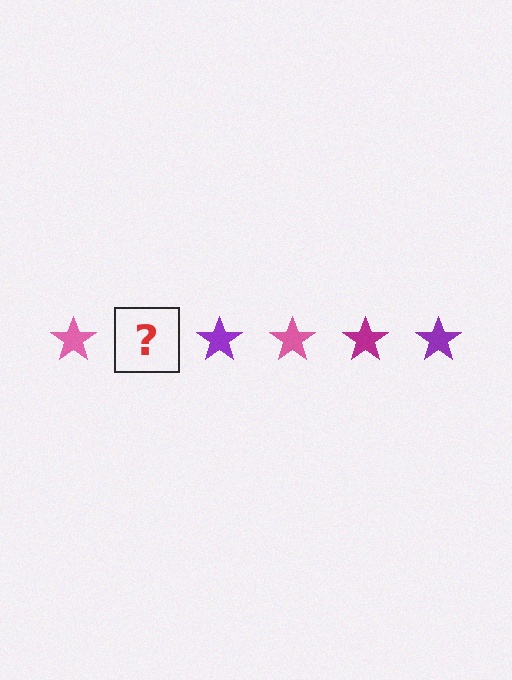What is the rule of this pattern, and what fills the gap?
The rule is that the pattern cycles through pink, magenta, purple stars. The gap should be filled with a magenta star.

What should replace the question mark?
The question mark should be replaced with a magenta star.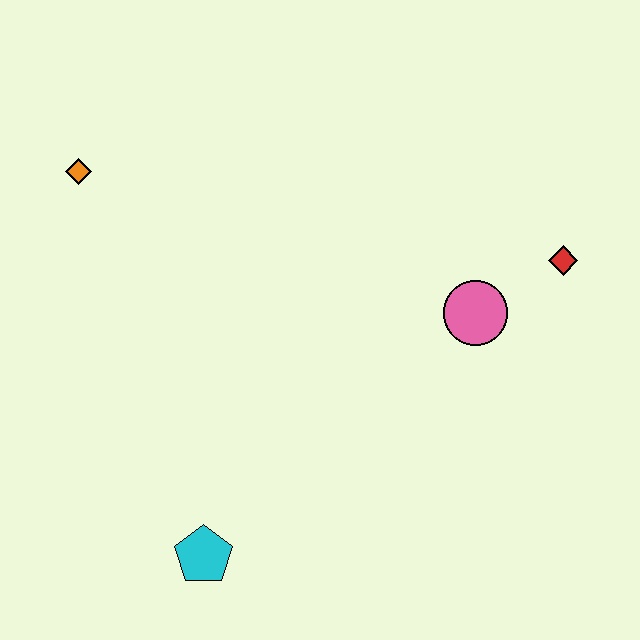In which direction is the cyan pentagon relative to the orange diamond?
The cyan pentagon is below the orange diamond.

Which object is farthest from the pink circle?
The orange diamond is farthest from the pink circle.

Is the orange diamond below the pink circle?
No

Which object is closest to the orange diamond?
The cyan pentagon is closest to the orange diamond.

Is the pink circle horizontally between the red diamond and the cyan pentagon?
Yes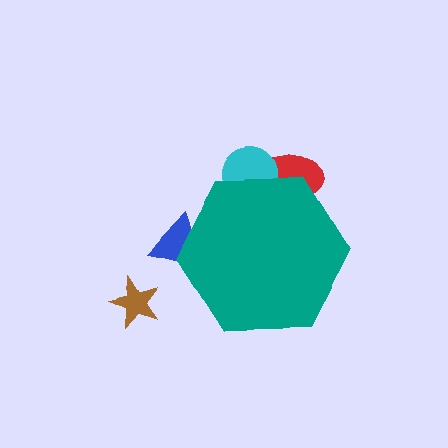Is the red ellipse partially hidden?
Yes, the red ellipse is partially hidden behind the teal hexagon.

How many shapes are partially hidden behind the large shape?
3 shapes are partially hidden.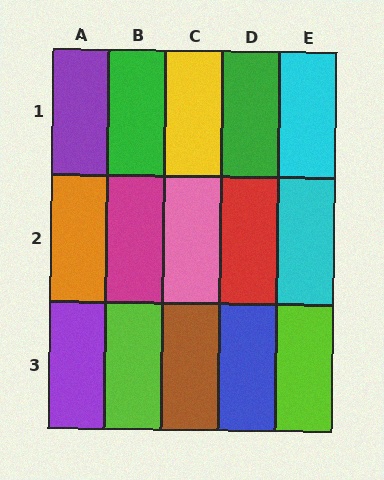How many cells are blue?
1 cell is blue.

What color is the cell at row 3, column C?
Brown.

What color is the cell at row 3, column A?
Purple.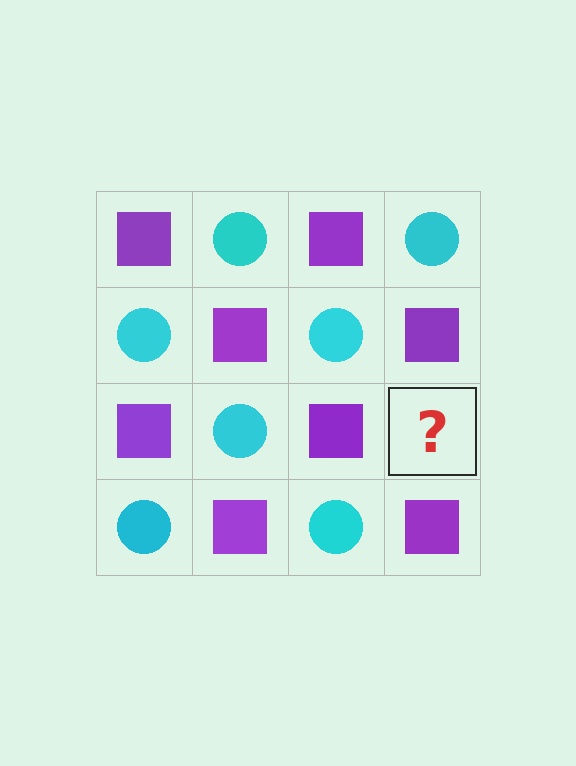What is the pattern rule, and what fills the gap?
The rule is that it alternates purple square and cyan circle in a checkerboard pattern. The gap should be filled with a cyan circle.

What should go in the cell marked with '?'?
The missing cell should contain a cyan circle.